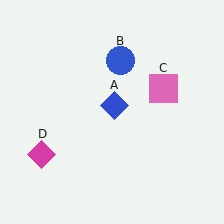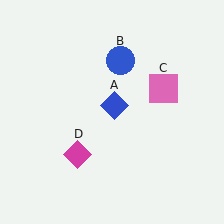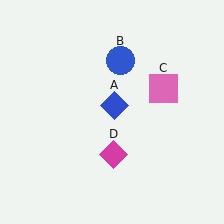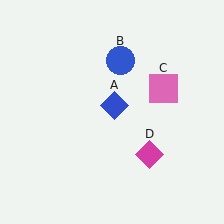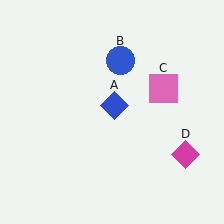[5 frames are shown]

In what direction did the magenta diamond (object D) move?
The magenta diamond (object D) moved right.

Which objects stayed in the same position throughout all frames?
Blue diamond (object A) and blue circle (object B) and pink square (object C) remained stationary.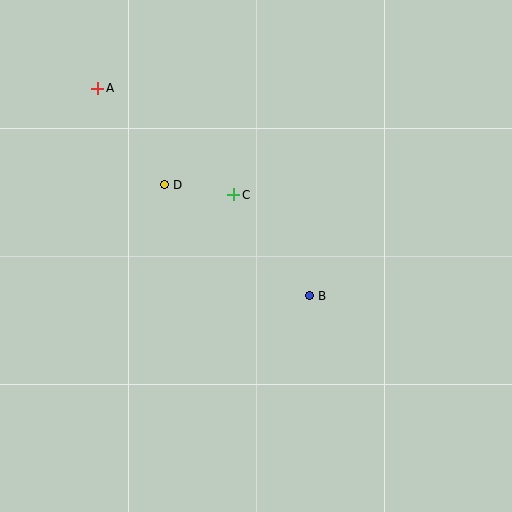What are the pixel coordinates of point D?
Point D is at (165, 185).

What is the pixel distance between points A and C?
The distance between A and C is 173 pixels.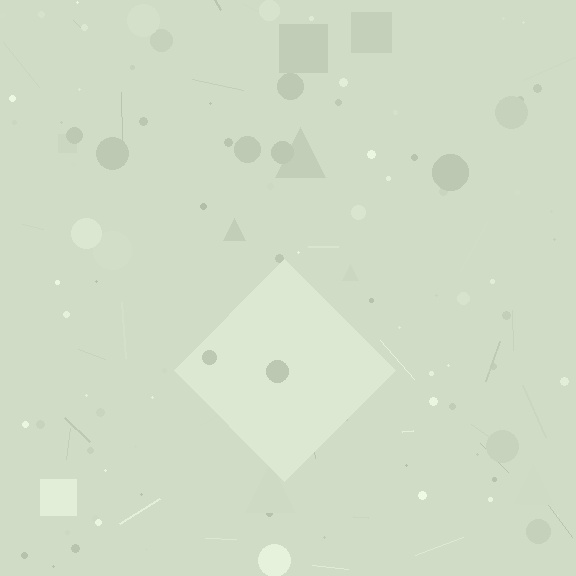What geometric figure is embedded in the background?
A diamond is embedded in the background.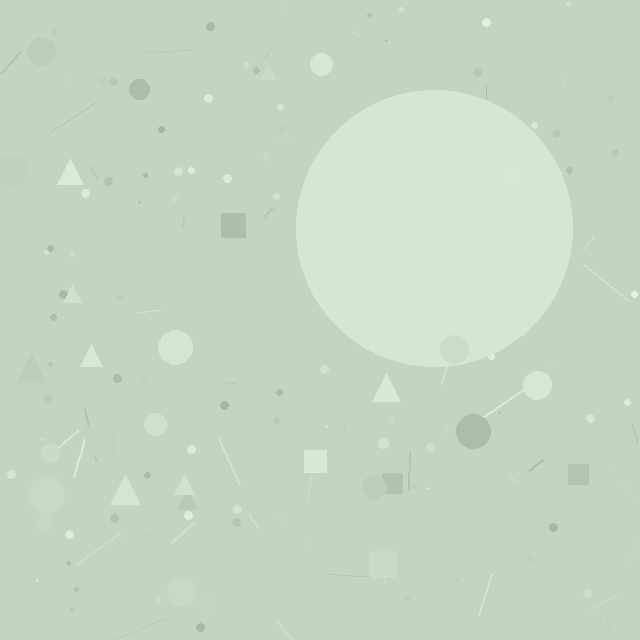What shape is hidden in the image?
A circle is hidden in the image.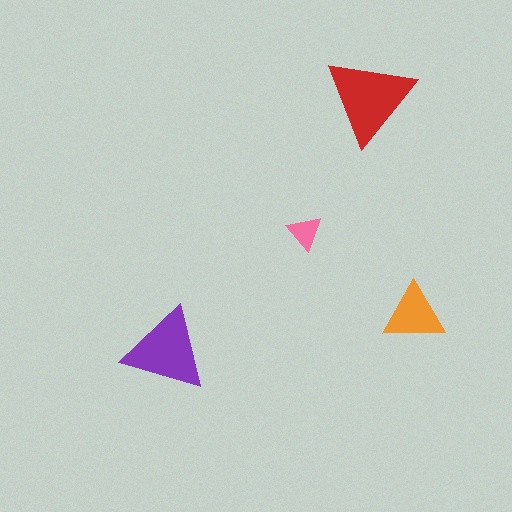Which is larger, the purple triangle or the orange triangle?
The purple one.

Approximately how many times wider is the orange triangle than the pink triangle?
About 1.5 times wider.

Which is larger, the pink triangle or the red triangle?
The red one.